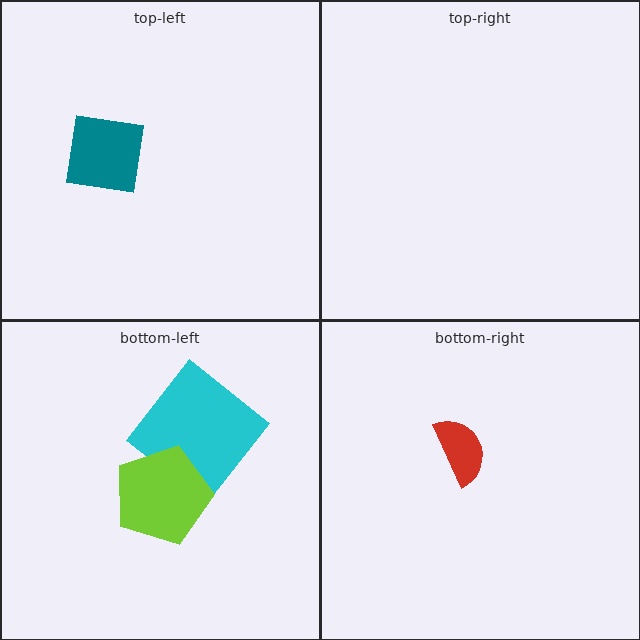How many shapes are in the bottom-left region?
2.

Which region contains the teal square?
The top-left region.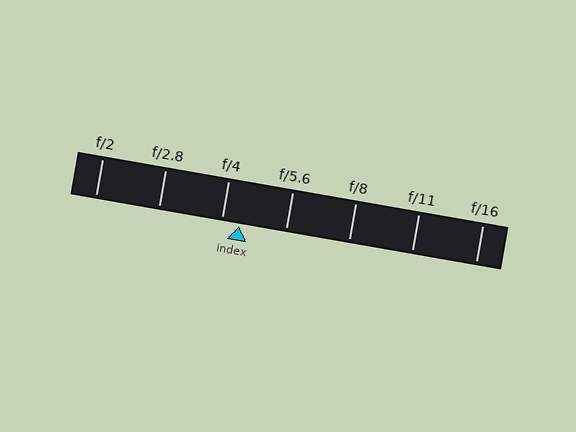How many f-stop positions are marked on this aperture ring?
There are 7 f-stop positions marked.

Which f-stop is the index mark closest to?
The index mark is closest to f/4.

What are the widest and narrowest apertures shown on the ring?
The widest aperture shown is f/2 and the narrowest is f/16.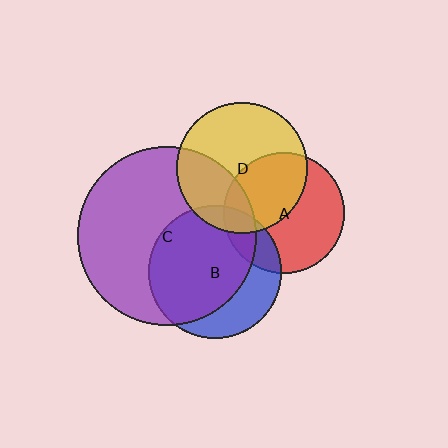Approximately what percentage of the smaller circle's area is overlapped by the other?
Approximately 30%.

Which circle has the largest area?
Circle C (purple).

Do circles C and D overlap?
Yes.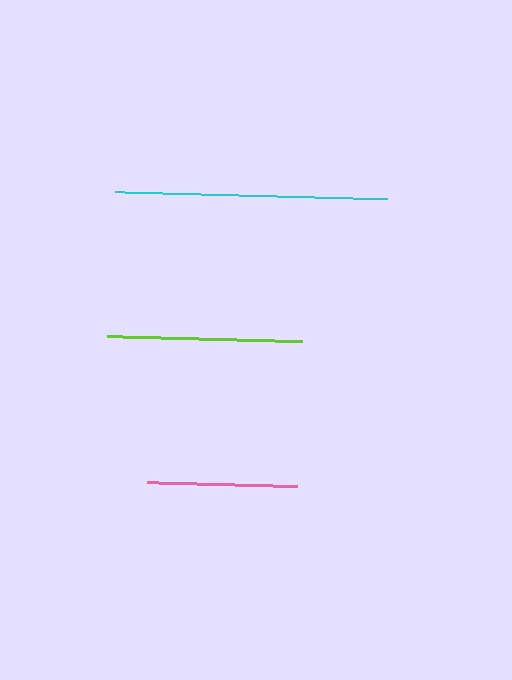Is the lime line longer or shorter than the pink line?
The lime line is longer than the pink line.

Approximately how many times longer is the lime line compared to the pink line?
The lime line is approximately 1.3 times the length of the pink line.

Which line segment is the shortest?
The pink line is the shortest at approximately 151 pixels.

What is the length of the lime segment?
The lime segment is approximately 195 pixels long.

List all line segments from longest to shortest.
From longest to shortest: cyan, lime, pink.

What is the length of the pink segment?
The pink segment is approximately 151 pixels long.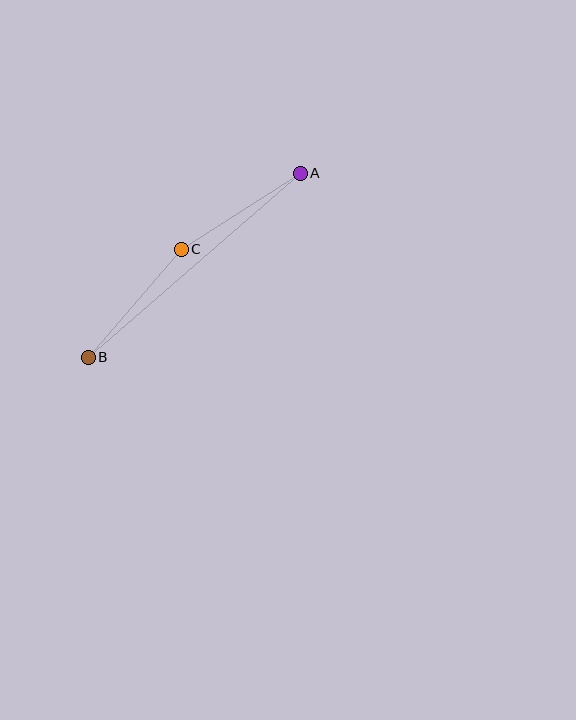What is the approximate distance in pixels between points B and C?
The distance between B and C is approximately 143 pixels.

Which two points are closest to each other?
Points A and C are closest to each other.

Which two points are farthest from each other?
Points A and B are farthest from each other.